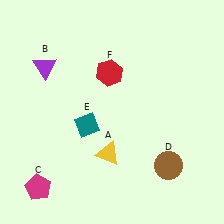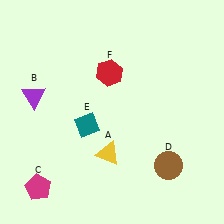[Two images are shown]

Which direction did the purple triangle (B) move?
The purple triangle (B) moved down.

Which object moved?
The purple triangle (B) moved down.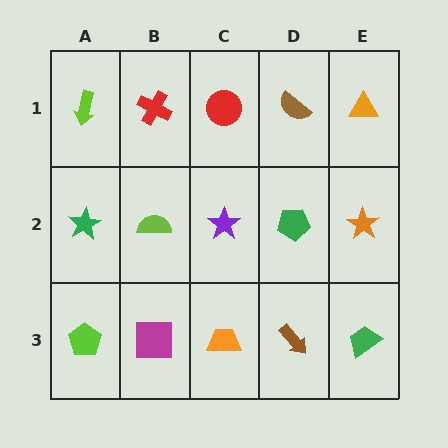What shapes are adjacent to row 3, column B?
A lime semicircle (row 2, column B), a lime pentagon (row 3, column A), an orange trapezoid (row 3, column C).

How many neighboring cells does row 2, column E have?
3.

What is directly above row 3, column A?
A green star.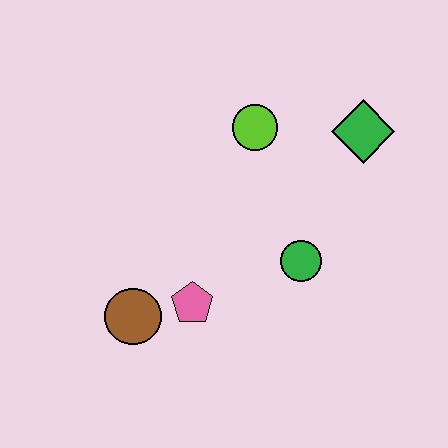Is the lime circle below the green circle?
No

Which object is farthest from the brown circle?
The green diamond is farthest from the brown circle.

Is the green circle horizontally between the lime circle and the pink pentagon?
No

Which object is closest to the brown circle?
The pink pentagon is closest to the brown circle.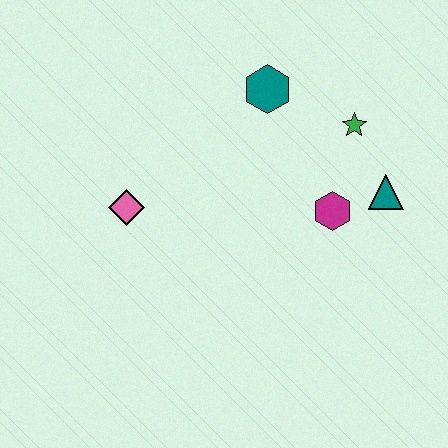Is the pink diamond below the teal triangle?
Yes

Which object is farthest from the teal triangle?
The pink diamond is farthest from the teal triangle.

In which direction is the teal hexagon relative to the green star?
The teal hexagon is to the left of the green star.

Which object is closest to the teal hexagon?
The green star is closest to the teal hexagon.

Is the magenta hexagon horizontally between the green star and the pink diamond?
Yes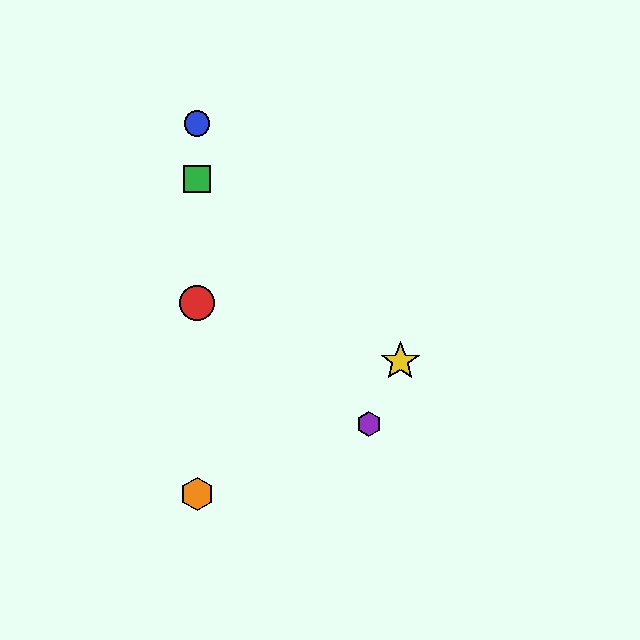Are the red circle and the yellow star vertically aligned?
No, the red circle is at x≈197 and the yellow star is at x≈400.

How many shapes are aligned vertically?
4 shapes (the red circle, the blue circle, the green square, the orange hexagon) are aligned vertically.